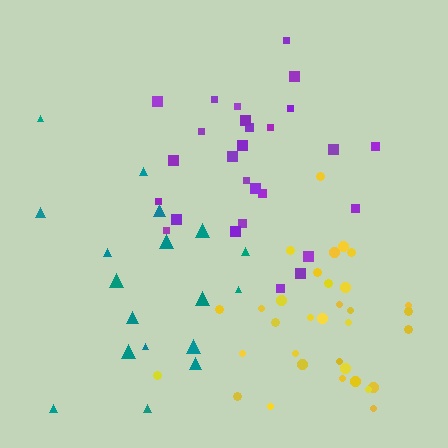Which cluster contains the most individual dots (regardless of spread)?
Yellow (33).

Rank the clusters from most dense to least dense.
yellow, purple, teal.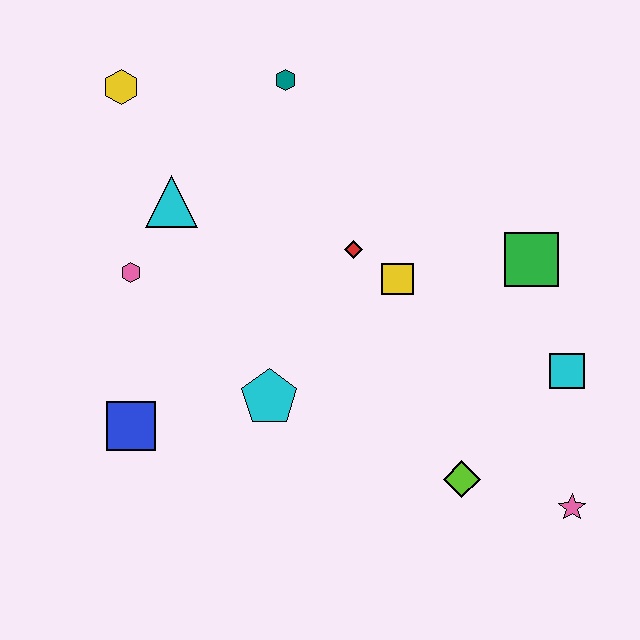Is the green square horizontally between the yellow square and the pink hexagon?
No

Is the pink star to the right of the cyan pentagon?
Yes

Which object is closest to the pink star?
The lime diamond is closest to the pink star.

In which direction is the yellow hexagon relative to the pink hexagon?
The yellow hexagon is above the pink hexagon.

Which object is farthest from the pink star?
The yellow hexagon is farthest from the pink star.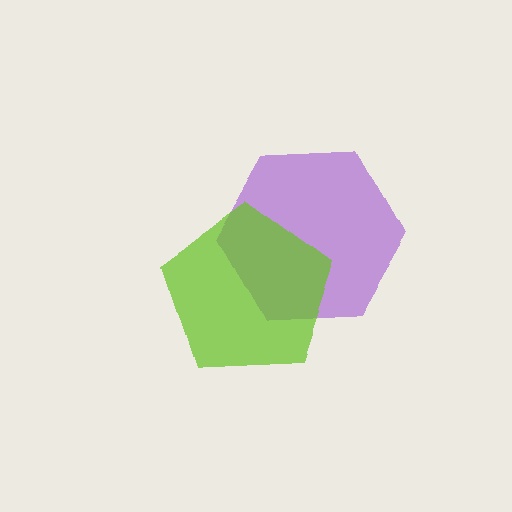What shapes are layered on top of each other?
The layered shapes are: a purple hexagon, a lime pentagon.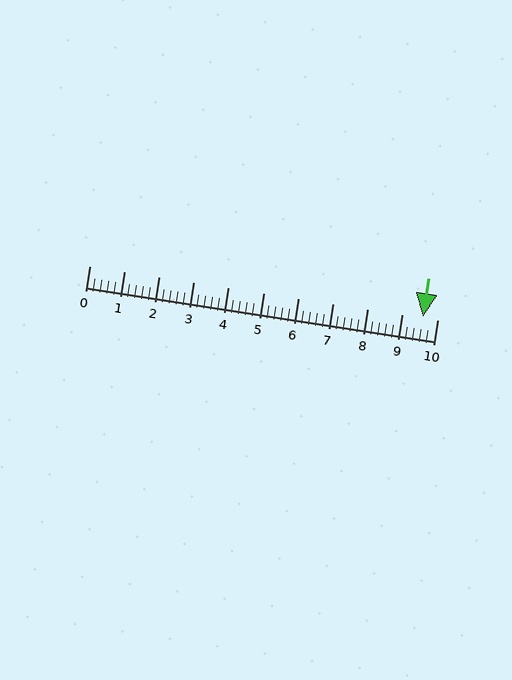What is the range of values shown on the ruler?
The ruler shows values from 0 to 10.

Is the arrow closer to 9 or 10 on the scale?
The arrow is closer to 10.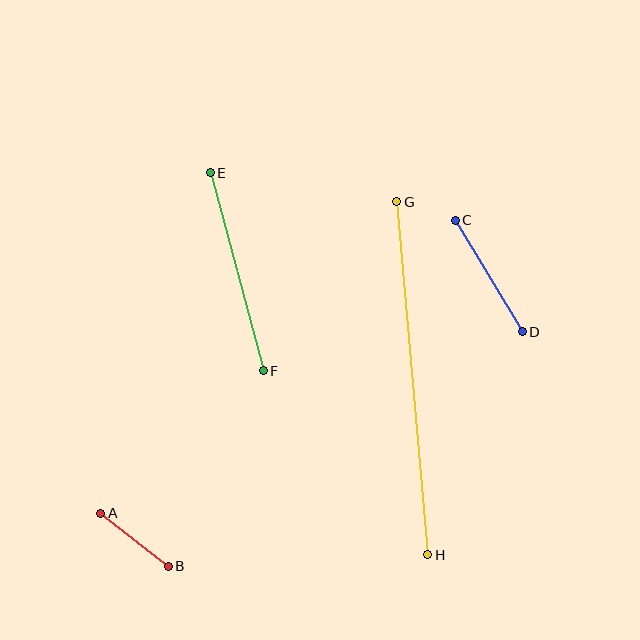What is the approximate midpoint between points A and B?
The midpoint is at approximately (135, 540) pixels.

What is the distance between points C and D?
The distance is approximately 130 pixels.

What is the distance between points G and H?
The distance is approximately 355 pixels.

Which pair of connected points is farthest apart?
Points G and H are farthest apart.